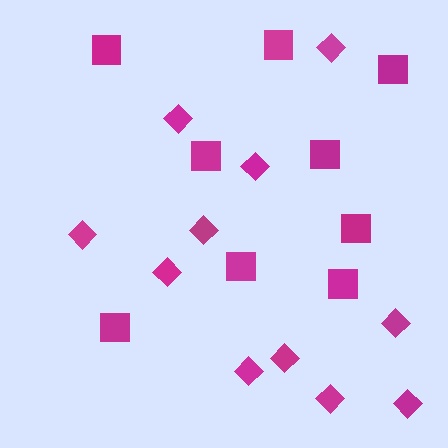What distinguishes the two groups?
There are 2 groups: one group of diamonds (11) and one group of squares (9).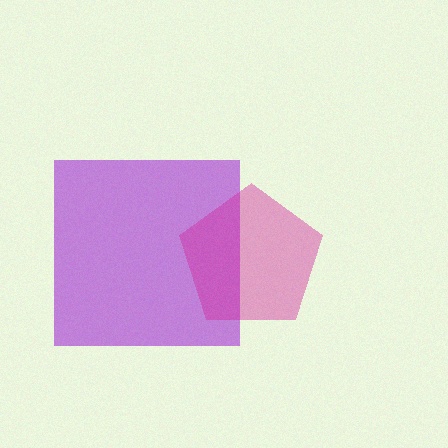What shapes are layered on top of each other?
The layered shapes are: a purple square, a magenta pentagon.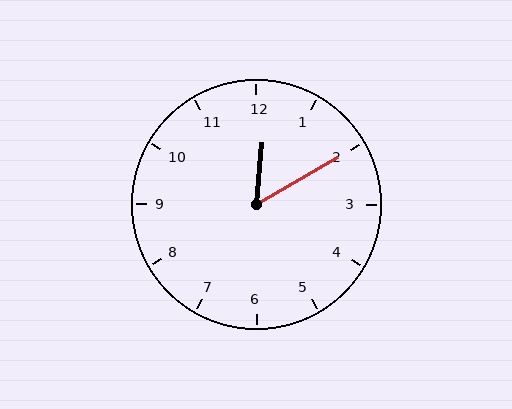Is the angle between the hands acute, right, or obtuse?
It is acute.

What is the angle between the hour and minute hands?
Approximately 55 degrees.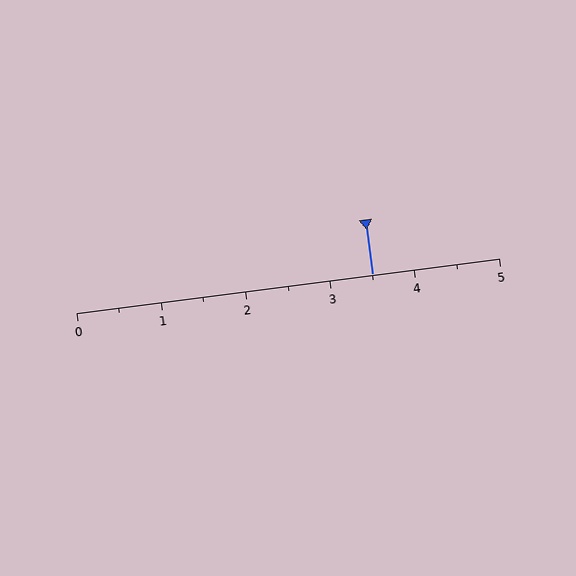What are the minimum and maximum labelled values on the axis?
The axis runs from 0 to 5.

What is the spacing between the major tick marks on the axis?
The major ticks are spaced 1 apart.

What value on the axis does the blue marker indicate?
The marker indicates approximately 3.5.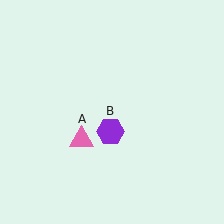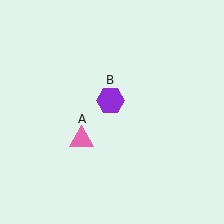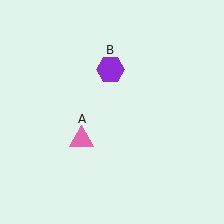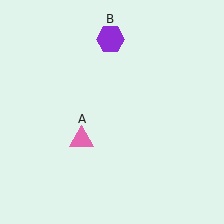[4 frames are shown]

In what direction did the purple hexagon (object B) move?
The purple hexagon (object B) moved up.